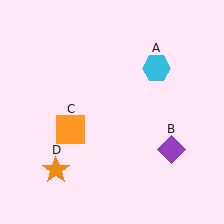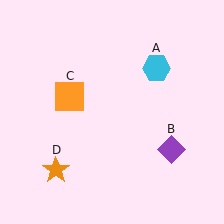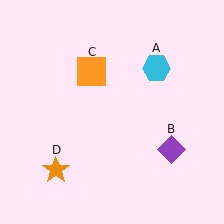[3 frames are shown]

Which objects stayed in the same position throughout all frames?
Cyan hexagon (object A) and purple diamond (object B) and orange star (object D) remained stationary.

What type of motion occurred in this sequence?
The orange square (object C) rotated clockwise around the center of the scene.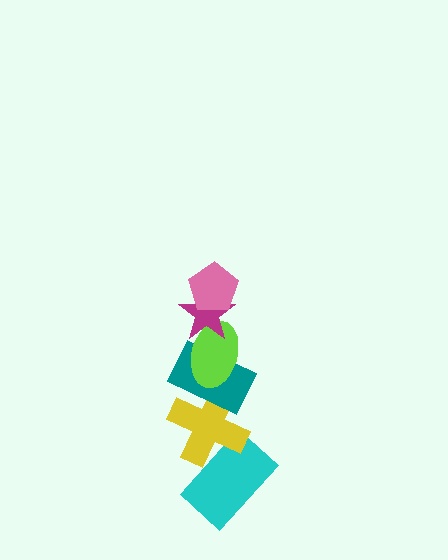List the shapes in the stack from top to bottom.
From top to bottom: the pink pentagon, the magenta star, the lime ellipse, the teal rectangle, the yellow cross, the cyan rectangle.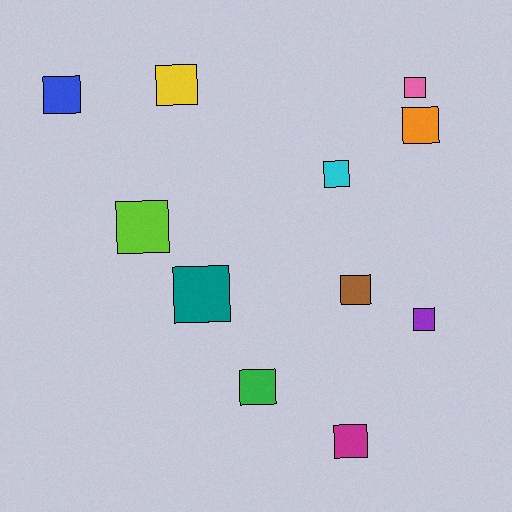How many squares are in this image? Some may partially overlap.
There are 11 squares.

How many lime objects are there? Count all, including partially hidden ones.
There is 1 lime object.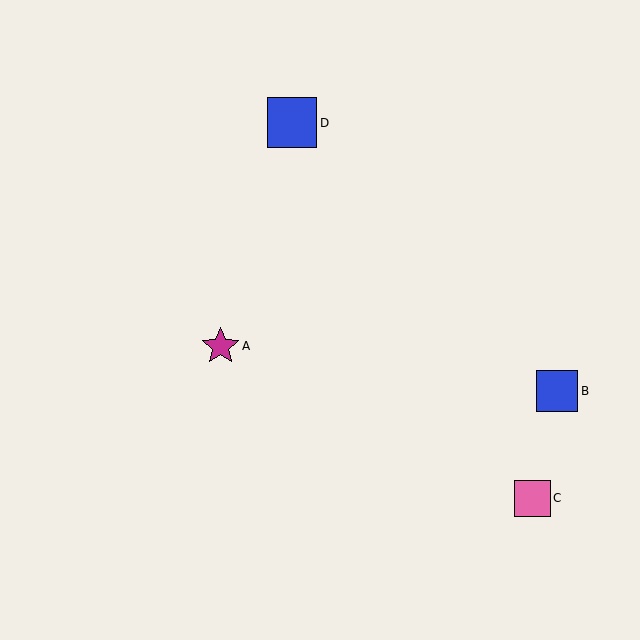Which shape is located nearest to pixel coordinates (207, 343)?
The magenta star (labeled A) at (220, 346) is nearest to that location.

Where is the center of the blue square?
The center of the blue square is at (557, 391).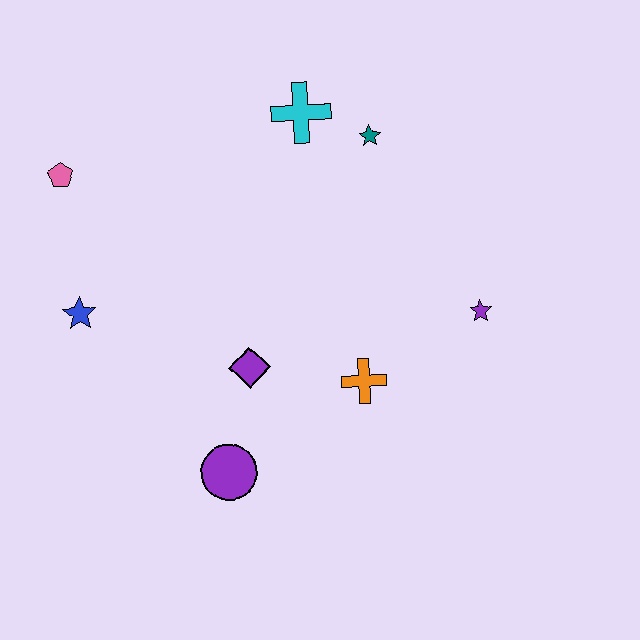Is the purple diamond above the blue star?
No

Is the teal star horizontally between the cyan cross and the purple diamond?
No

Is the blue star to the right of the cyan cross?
No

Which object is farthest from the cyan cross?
The purple circle is farthest from the cyan cross.